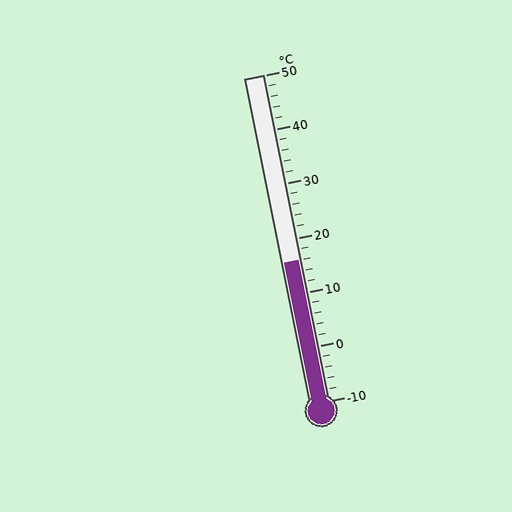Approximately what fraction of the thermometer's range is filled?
The thermometer is filled to approximately 45% of its range.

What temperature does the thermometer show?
The thermometer shows approximately 16°C.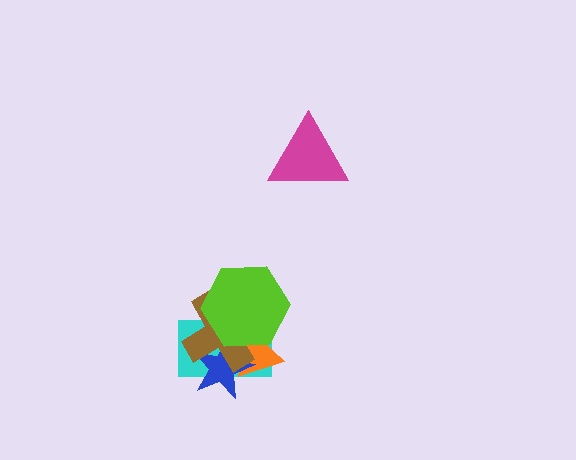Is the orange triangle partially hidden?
Yes, it is partially covered by another shape.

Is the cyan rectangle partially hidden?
Yes, it is partially covered by another shape.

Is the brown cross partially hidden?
Yes, it is partially covered by another shape.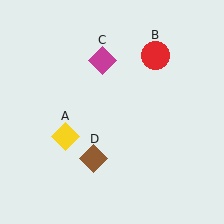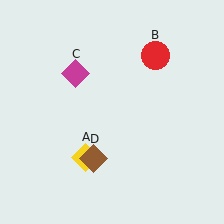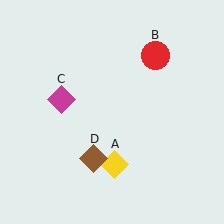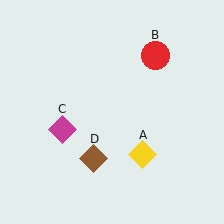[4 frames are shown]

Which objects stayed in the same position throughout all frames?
Red circle (object B) and brown diamond (object D) remained stationary.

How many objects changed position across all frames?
2 objects changed position: yellow diamond (object A), magenta diamond (object C).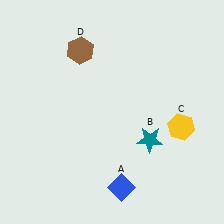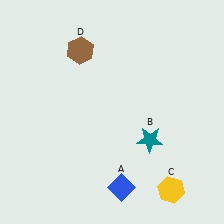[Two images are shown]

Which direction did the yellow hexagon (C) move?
The yellow hexagon (C) moved down.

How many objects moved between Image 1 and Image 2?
1 object moved between the two images.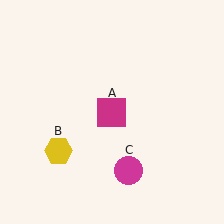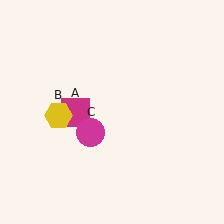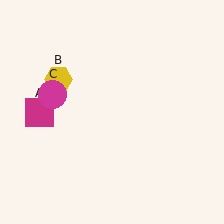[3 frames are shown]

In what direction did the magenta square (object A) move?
The magenta square (object A) moved left.